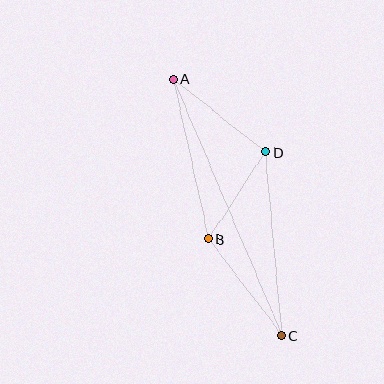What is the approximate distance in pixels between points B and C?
The distance between B and C is approximately 121 pixels.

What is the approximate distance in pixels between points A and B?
The distance between A and B is approximately 164 pixels.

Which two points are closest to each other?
Points B and D are closest to each other.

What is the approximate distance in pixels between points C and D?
The distance between C and D is approximately 184 pixels.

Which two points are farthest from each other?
Points A and C are farthest from each other.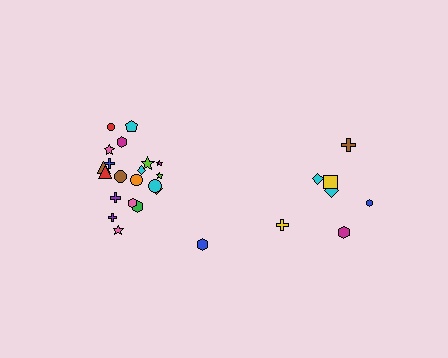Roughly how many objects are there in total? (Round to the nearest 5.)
Roughly 30 objects in total.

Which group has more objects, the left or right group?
The left group.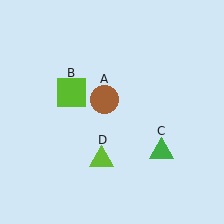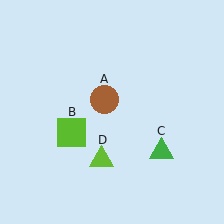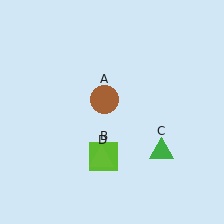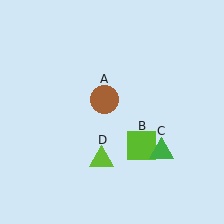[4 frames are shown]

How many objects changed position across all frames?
1 object changed position: lime square (object B).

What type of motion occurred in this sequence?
The lime square (object B) rotated counterclockwise around the center of the scene.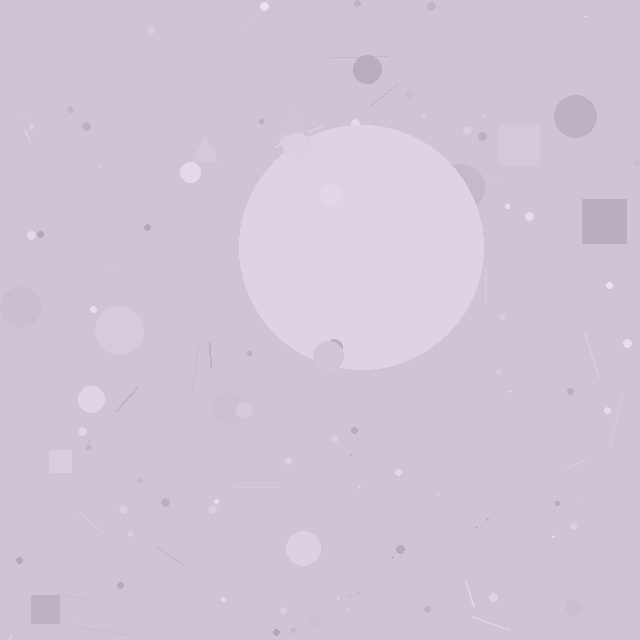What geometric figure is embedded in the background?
A circle is embedded in the background.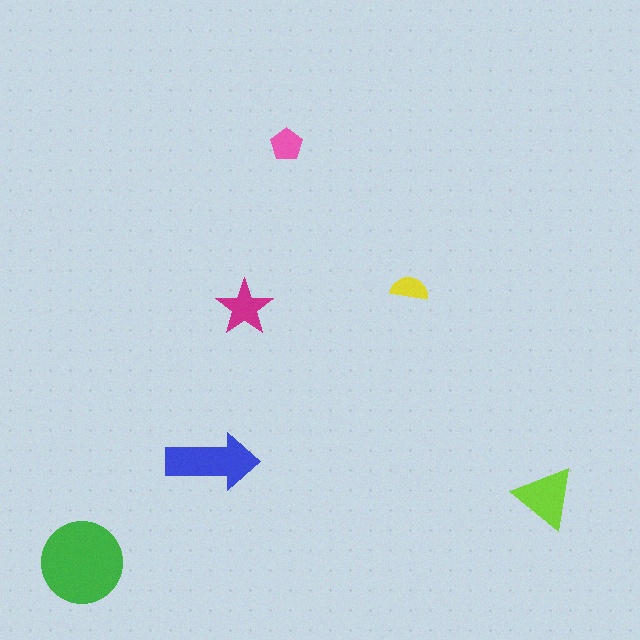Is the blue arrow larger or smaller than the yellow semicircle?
Larger.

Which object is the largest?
The green circle.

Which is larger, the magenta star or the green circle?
The green circle.